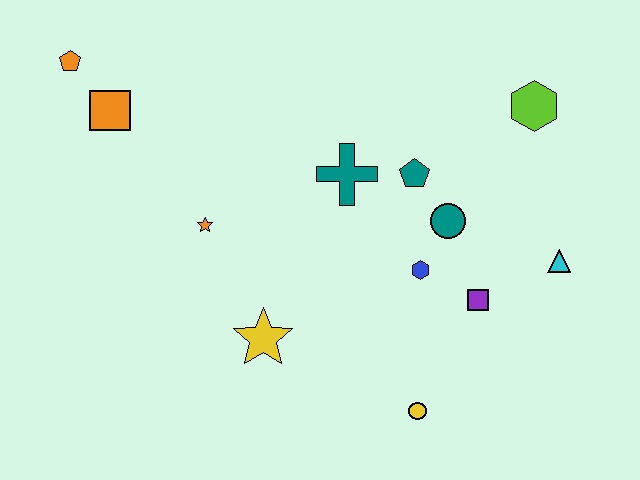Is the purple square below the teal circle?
Yes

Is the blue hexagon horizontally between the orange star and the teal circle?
Yes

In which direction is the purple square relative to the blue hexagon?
The purple square is to the right of the blue hexagon.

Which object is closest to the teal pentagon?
The teal circle is closest to the teal pentagon.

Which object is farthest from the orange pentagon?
The cyan triangle is farthest from the orange pentagon.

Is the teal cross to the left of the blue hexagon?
Yes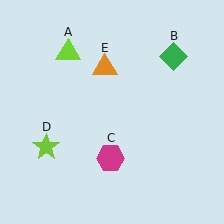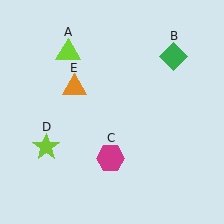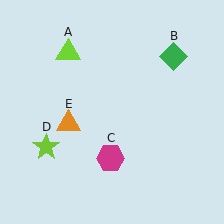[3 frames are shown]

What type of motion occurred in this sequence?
The orange triangle (object E) rotated counterclockwise around the center of the scene.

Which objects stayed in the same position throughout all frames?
Lime triangle (object A) and green diamond (object B) and magenta hexagon (object C) and lime star (object D) remained stationary.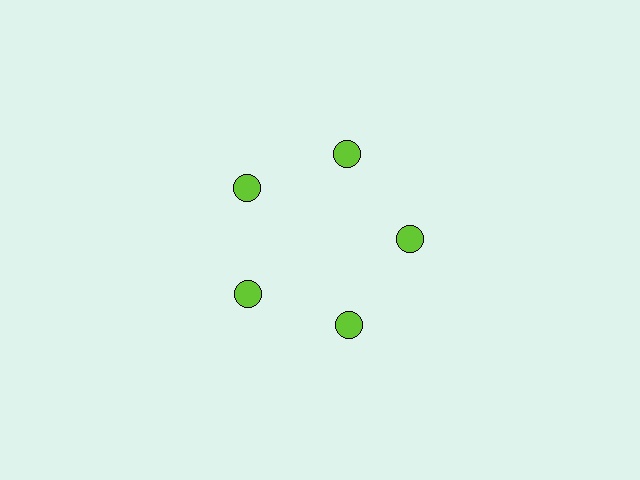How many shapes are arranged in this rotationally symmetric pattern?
There are 5 shapes, arranged in 5 groups of 1.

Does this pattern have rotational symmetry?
Yes, this pattern has 5-fold rotational symmetry. It looks the same after rotating 72 degrees around the center.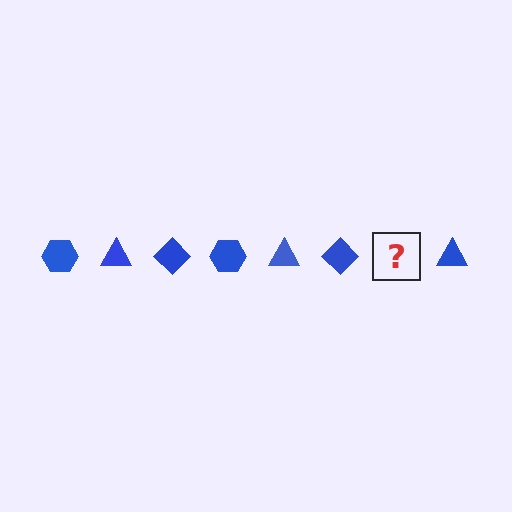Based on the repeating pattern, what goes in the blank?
The blank should be a blue hexagon.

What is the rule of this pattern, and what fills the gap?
The rule is that the pattern cycles through hexagon, triangle, diamond shapes in blue. The gap should be filled with a blue hexagon.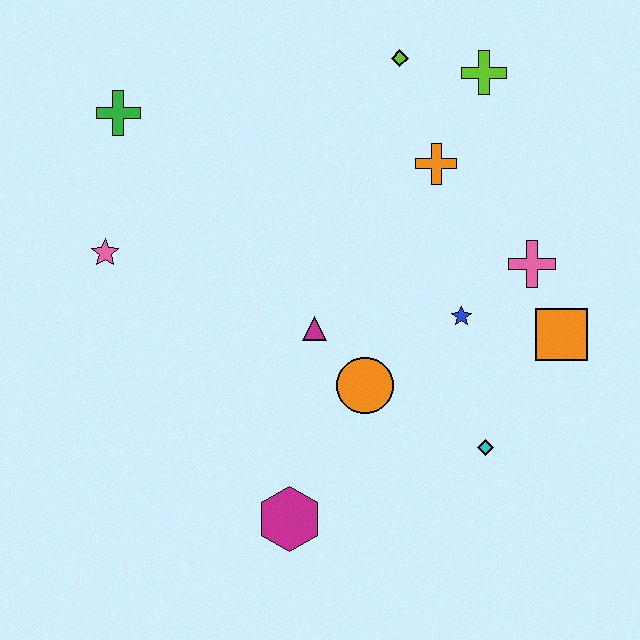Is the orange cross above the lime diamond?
No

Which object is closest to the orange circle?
The magenta triangle is closest to the orange circle.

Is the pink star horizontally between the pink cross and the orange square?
No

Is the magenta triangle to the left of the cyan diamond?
Yes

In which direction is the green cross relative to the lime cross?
The green cross is to the left of the lime cross.